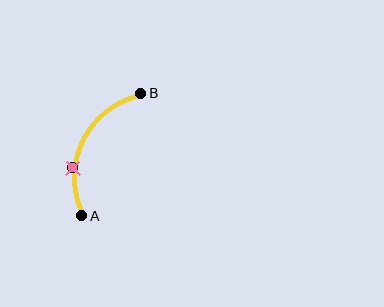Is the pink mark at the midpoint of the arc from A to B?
No. The pink mark lies on the arc but is closer to endpoint A. The arc midpoint would be at the point on the curve equidistant along the arc from both A and B.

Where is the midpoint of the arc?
The arc midpoint is the point on the curve farthest from the straight line joining A and B. It sits to the left of that line.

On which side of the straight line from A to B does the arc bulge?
The arc bulges to the left of the straight line connecting A and B.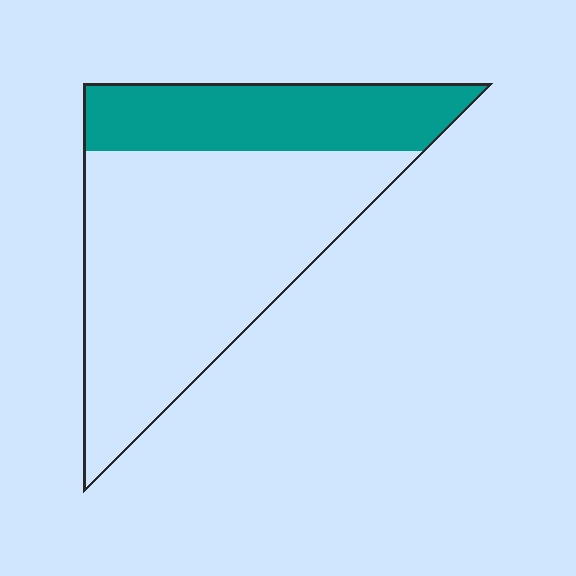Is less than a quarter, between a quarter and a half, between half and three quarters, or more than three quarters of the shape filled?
Between a quarter and a half.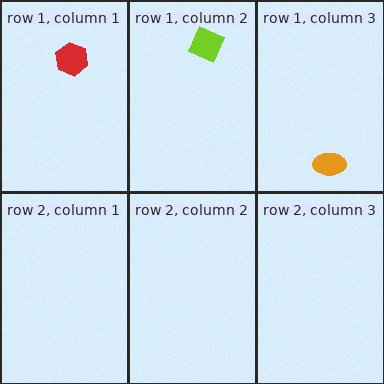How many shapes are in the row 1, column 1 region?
1.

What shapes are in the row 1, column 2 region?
The lime diamond.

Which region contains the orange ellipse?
The row 1, column 3 region.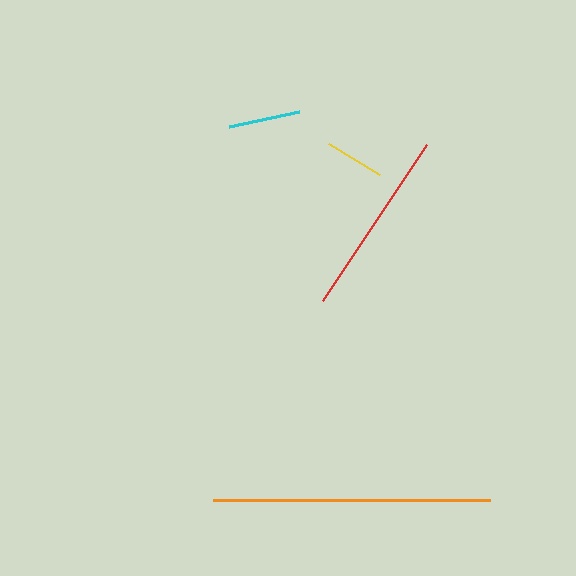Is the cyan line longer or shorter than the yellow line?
The cyan line is longer than the yellow line.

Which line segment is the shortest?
The yellow line is the shortest at approximately 60 pixels.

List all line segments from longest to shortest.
From longest to shortest: orange, red, cyan, yellow.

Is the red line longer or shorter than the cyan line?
The red line is longer than the cyan line.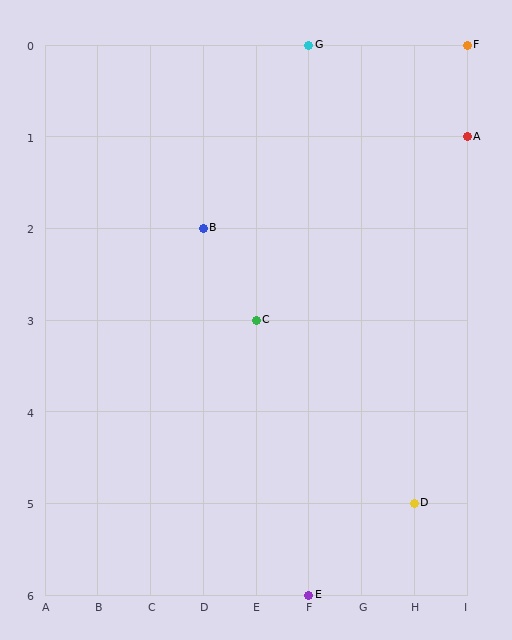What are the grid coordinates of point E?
Point E is at grid coordinates (F, 6).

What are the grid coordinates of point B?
Point B is at grid coordinates (D, 2).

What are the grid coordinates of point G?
Point G is at grid coordinates (F, 0).